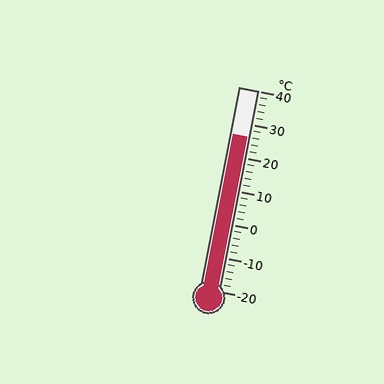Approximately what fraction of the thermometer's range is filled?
The thermometer is filled to approximately 75% of its range.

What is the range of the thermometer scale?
The thermometer scale ranges from -20°C to 40°C.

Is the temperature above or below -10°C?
The temperature is above -10°C.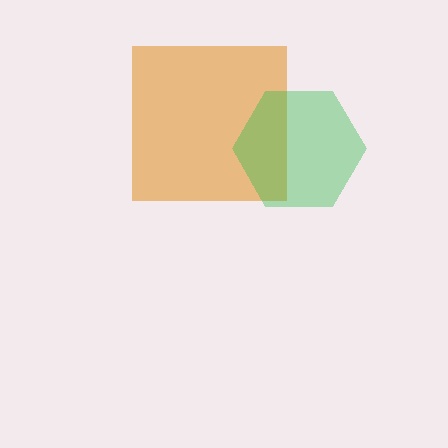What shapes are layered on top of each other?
The layered shapes are: an orange square, a green hexagon.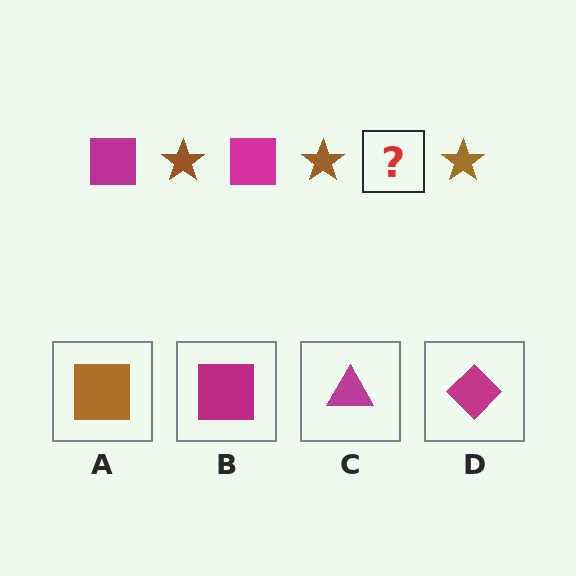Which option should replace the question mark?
Option B.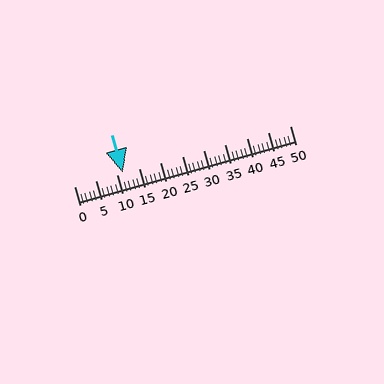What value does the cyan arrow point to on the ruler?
The cyan arrow points to approximately 11.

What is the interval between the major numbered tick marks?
The major tick marks are spaced 5 units apart.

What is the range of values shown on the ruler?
The ruler shows values from 0 to 50.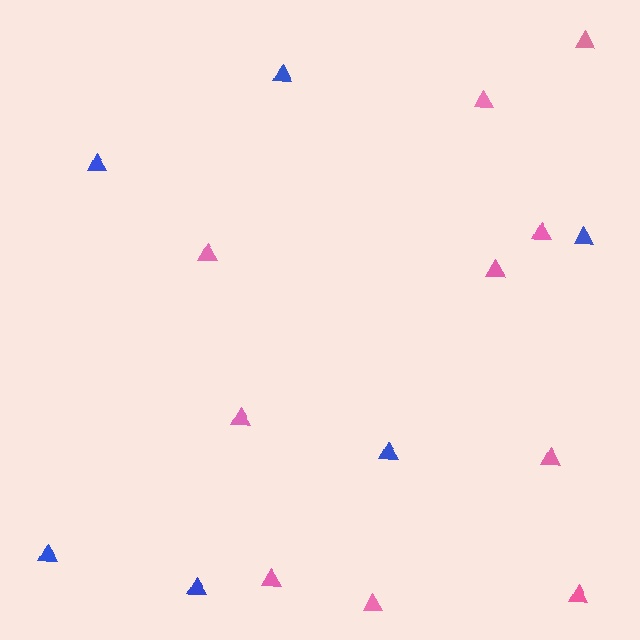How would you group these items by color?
There are 2 groups: one group of blue triangles (6) and one group of pink triangles (10).